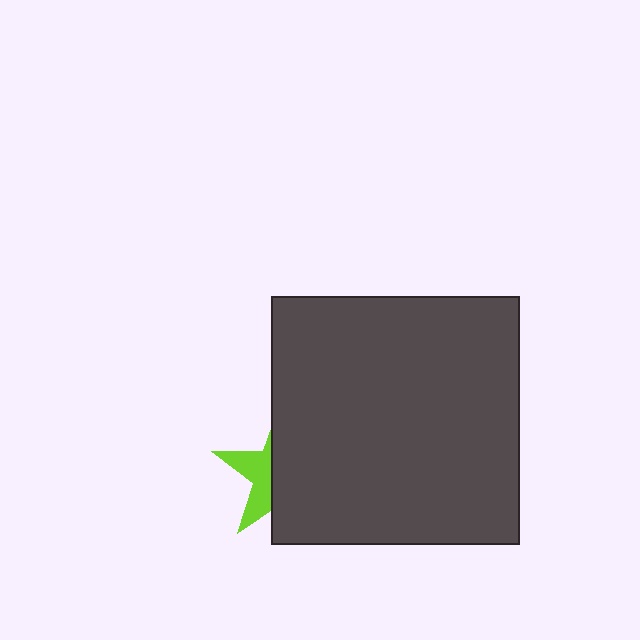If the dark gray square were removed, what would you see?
You would see the complete lime star.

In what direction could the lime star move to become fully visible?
The lime star could move left. That would shift it out from behind the dark gray square entirely.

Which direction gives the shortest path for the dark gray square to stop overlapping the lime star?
Moving right gives the shortest separation.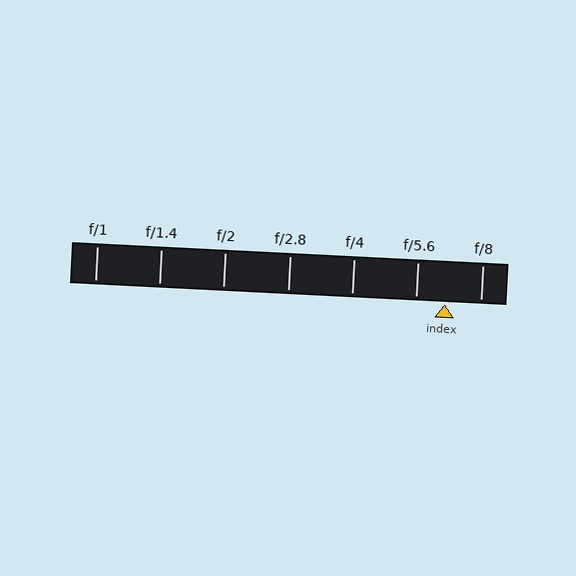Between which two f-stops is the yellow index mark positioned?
The index mark is between f/5.6 and f/8.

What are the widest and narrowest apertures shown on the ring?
The widest aperture shown is f/1 and the narrowest is f/8.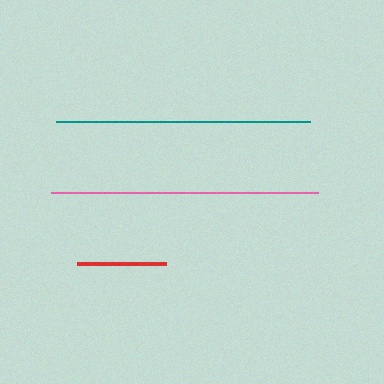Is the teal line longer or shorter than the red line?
The teal line is longer than the red line.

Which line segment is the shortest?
The red line is the shortest at approximately 89 pixels.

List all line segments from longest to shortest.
From longest to shortest: pink, teal, red.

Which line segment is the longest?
The pink line is the longest at approximately 267 pixels.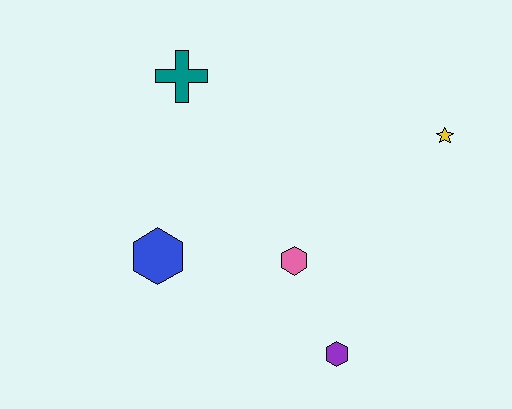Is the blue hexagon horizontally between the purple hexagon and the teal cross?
No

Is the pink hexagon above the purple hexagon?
Yes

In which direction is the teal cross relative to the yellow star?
The teal cross is to the left of the yellow star.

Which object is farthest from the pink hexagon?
The teal cross is farthest from the pink hexagon.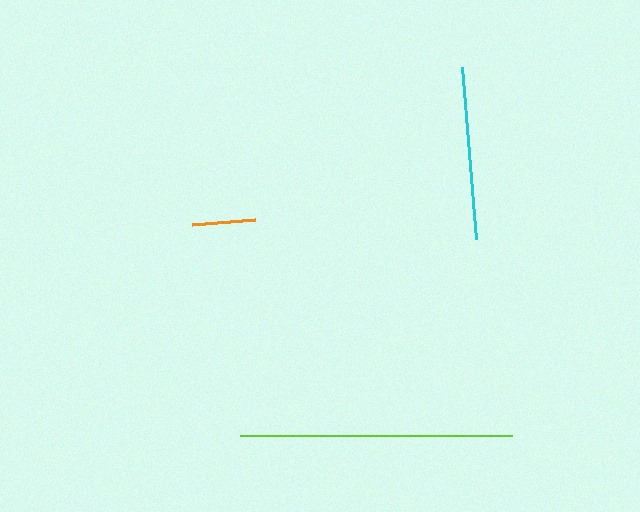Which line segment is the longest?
The lime line is the longest at approximately 272 pixels.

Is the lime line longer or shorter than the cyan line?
The lime line is longer than the cyan line.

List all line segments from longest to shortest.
From longest to shortest: lime, cyan, orange.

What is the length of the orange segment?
The orange segment is approximately 63 pixels long.